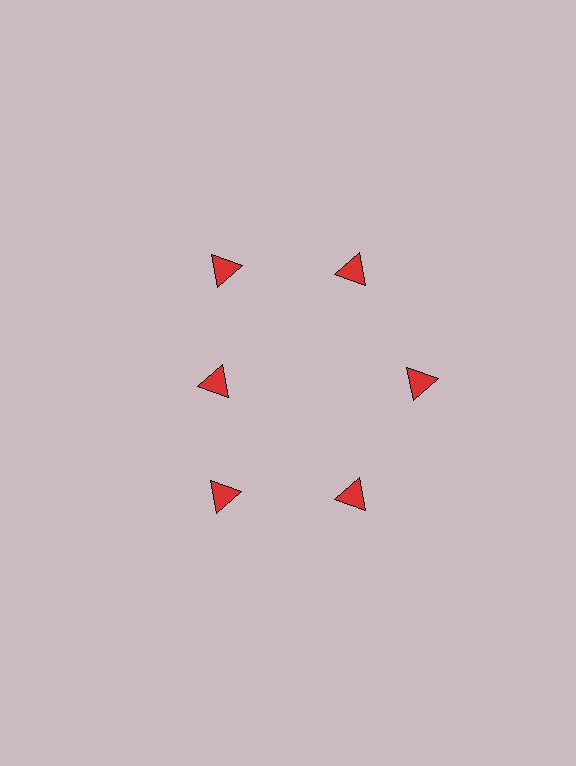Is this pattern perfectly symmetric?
No. The 6 red triangles are arranged in a ring, but one element near the 9 o'clock position is pulled inward toward the center, breaking the 6-fold rotational symmetry.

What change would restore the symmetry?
The symmetry would be restored by moving it outward, back onto the ring so that all 6 triangles sit at equal angles and equal distance from the center.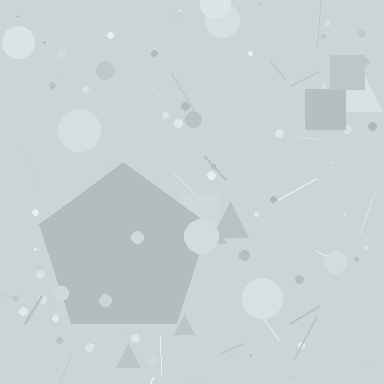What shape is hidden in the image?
A pentagon is hidden in the image.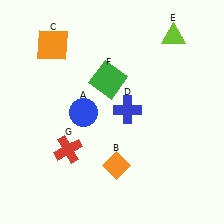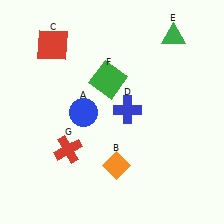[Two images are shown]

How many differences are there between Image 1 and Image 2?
There are 2 differences between the two images.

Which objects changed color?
C changed from orange to red. E changed from lime to green.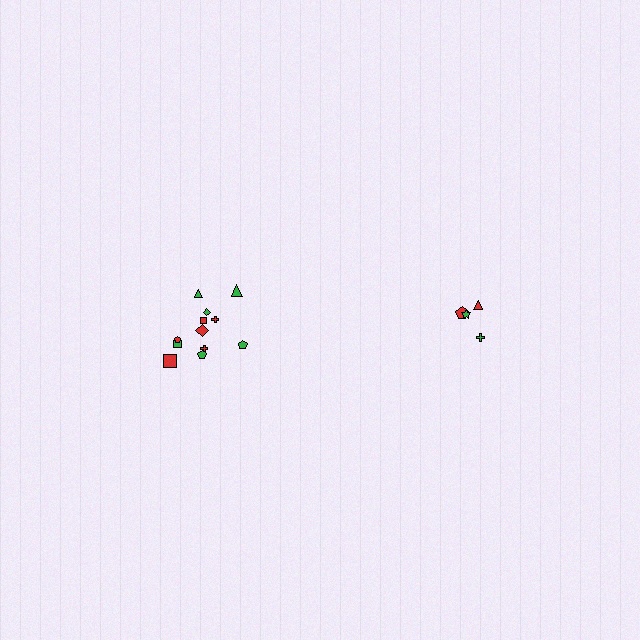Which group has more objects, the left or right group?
The left group.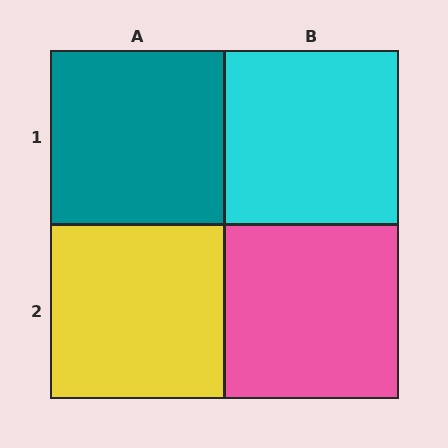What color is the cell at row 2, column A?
Yellow.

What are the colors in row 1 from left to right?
Teal, cyan.